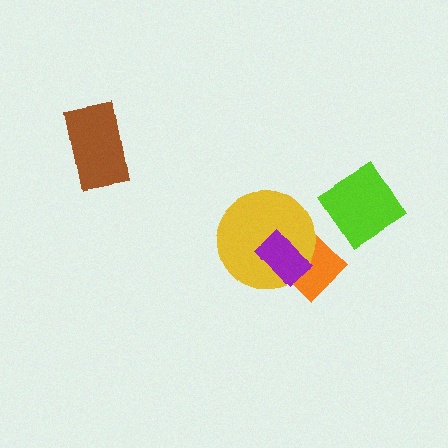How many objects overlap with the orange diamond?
2 objects overlap with the orange diamond.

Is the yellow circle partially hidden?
Yes, it is partially covered by another shape.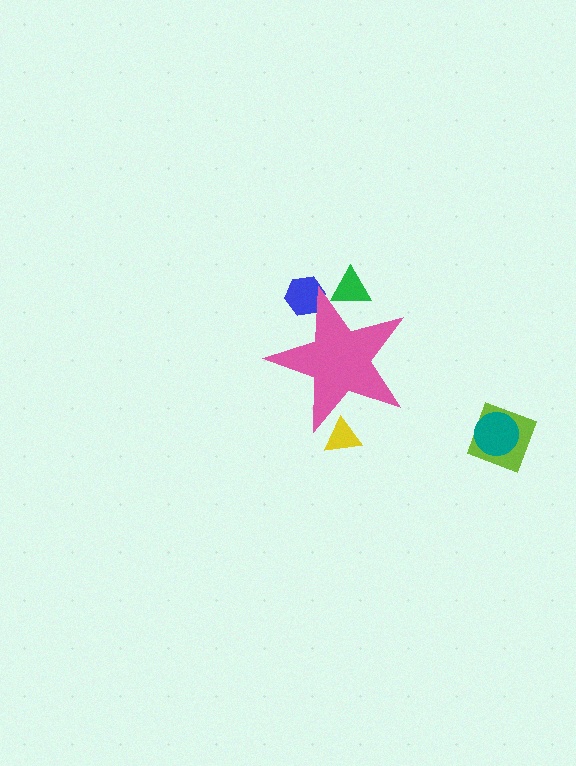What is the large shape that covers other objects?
A pink star.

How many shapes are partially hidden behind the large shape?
3 shapes are partially hidden.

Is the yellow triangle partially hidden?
Yes, the yellow triangle is partially hidden behind the pink star.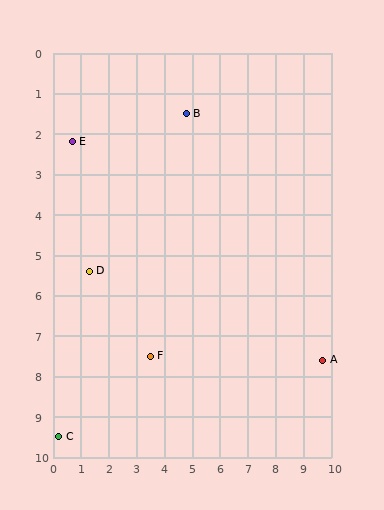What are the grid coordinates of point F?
Point F is at approximately (3.5, 7.5).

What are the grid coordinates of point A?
Point A is at approximately (9.7, 7.6).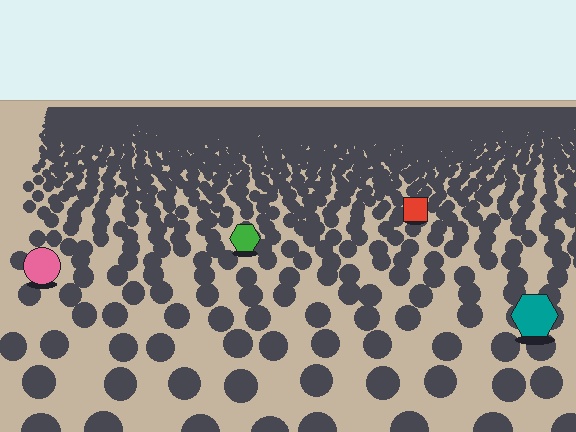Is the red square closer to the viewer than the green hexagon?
No. The green hexagon is closer — you can tell from the texture gradient: the ground texture is coarser near it.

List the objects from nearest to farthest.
From nearest to farthest: the teal hexagon, the pink circle, the green hexagon, the red square.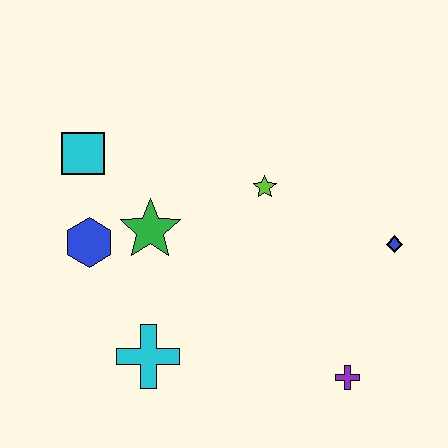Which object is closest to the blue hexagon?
The green star is closest to the blue hexagon.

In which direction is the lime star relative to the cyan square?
The lime star is to the right of the cyan square.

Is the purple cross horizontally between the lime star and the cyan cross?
No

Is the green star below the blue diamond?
No